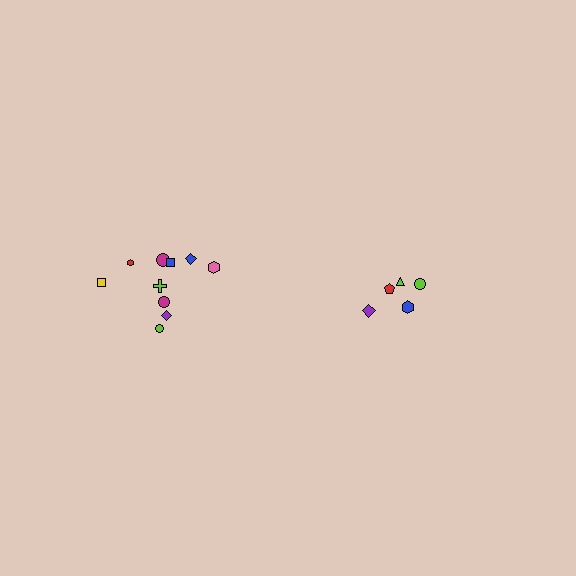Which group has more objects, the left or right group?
The left group.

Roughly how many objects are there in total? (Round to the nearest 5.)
Roughly 15 objects in total.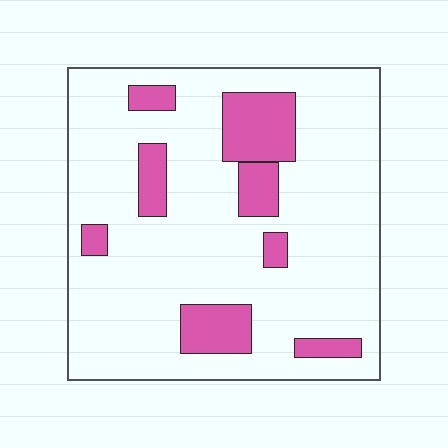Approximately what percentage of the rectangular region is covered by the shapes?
Approximately 20%.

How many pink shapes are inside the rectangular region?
8.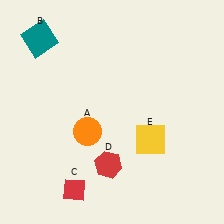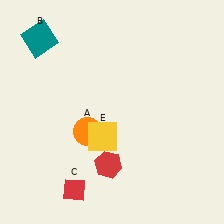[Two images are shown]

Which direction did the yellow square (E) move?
The yellow square (E) moved left.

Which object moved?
The yellow square (E) moved left.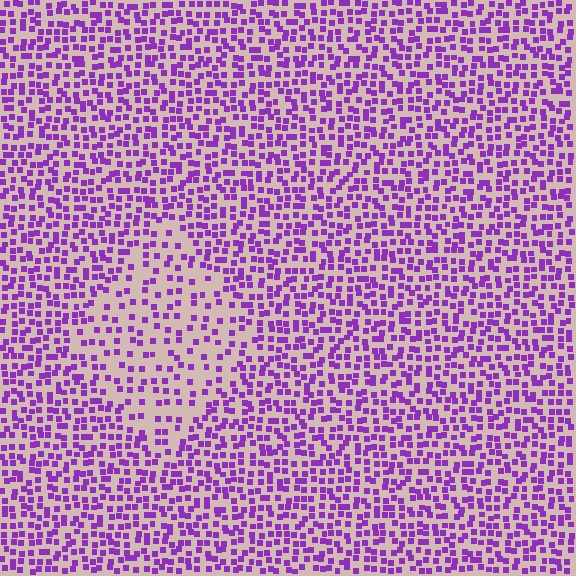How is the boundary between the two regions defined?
The boundary is defined by a change in element density (approximately 2.0x ratio). All elements are the same color, size, and shape.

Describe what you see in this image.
The image contains small purple elements arranged at two different densities. A diamond-shaped region is visible where the elements are less densely packed than the surrounding area.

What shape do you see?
I see a diamond.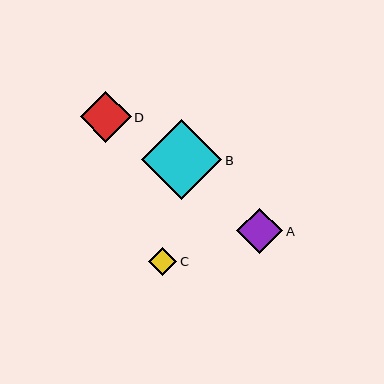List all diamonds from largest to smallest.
From largest to smallest: B, D, A, C.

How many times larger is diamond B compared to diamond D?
Diamond B is approximately 1.6 times the size of diamond D.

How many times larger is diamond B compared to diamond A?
Diamond B is approximately 1.7 times the size of diamond A.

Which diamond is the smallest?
Diamond C is the smallest with a size of approximately 28 pixels.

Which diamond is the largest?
Diamond B is the largest with a size of approximately 80 pixels.